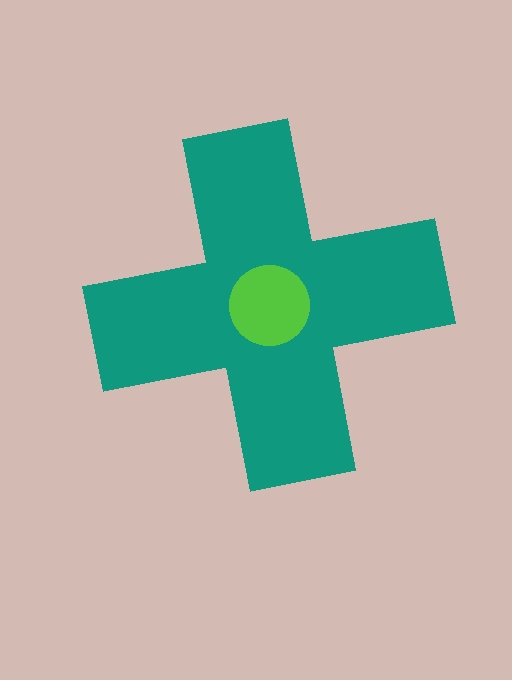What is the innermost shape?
The lime circle.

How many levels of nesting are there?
2.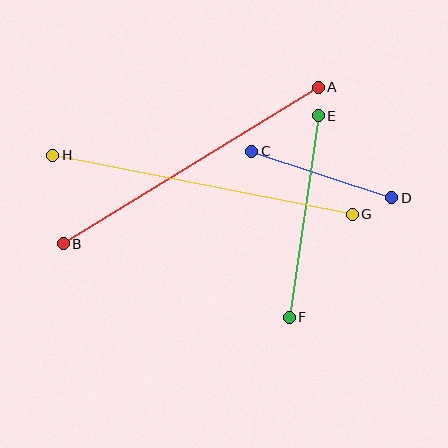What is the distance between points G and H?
The distance is approximately 305 pixels.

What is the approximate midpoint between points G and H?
The midpoint is at approximately (203, 185) pixels.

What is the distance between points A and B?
The distance is approximately 299 pixels.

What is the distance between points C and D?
The distance is approximately 148 pixels.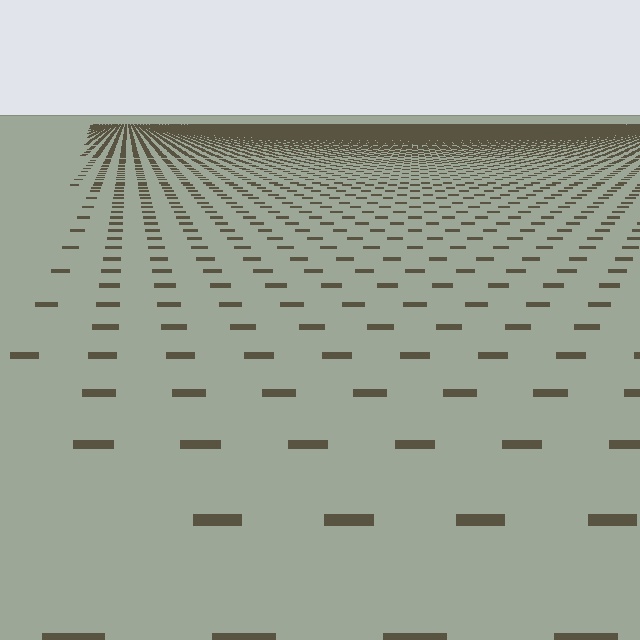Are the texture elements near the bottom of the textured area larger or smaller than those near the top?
Larger. Near the bottom, elements are closer to the viewer and appear at a bigger on-screen size.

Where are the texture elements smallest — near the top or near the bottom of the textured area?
Near the top.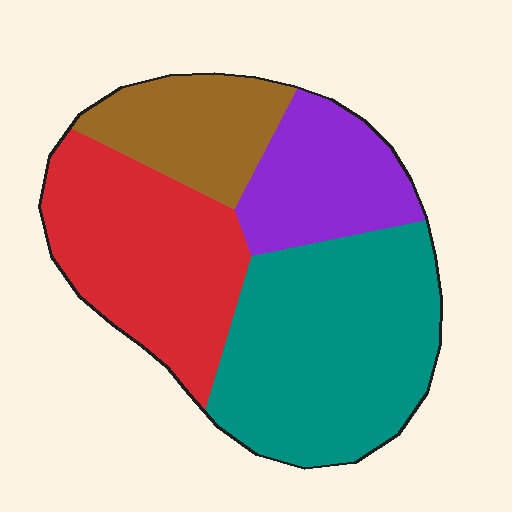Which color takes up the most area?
Teal, at roughly 40%.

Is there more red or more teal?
Teal.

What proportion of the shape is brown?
Brown takes up about one sixth (1/6) of the shape.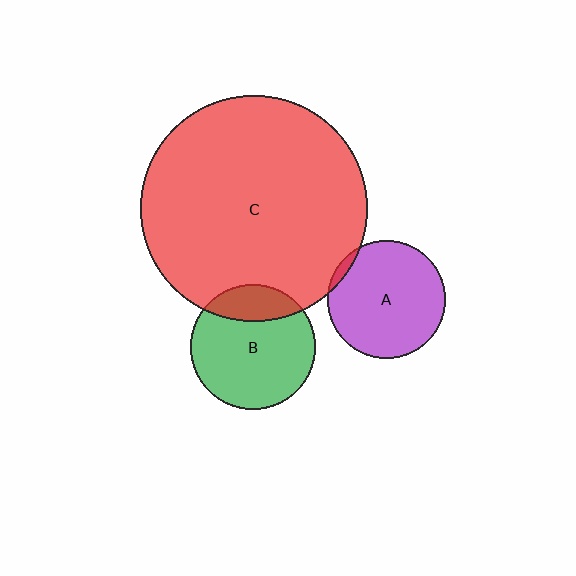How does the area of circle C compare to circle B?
Approximately 3.3 times.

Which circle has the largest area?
Circle C (red).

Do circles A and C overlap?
Yes.